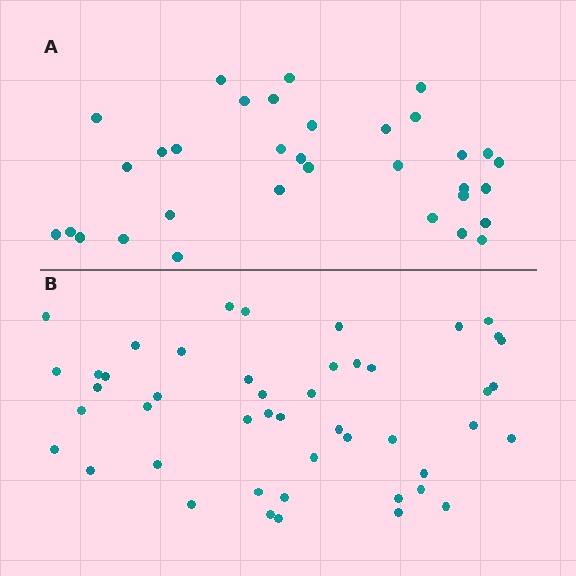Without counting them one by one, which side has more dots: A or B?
Region B (the bottom region) has more dots.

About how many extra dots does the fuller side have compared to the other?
Region B has approximately 15 more dots than region A.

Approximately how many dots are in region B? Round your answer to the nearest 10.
About 50 dots. (The exact count is 47, which rounds to 50.)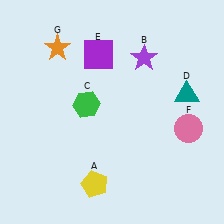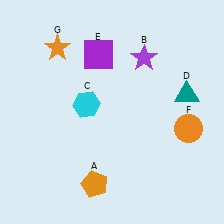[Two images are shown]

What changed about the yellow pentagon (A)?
In Image 1, A is yellow. In Image 2, it changed to orange.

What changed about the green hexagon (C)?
In Image 1, C is green. In Image 2, it changed to cyan.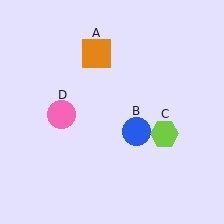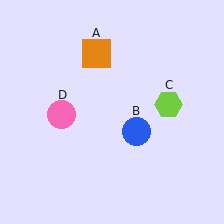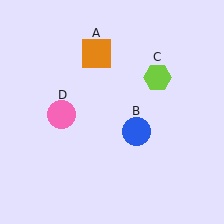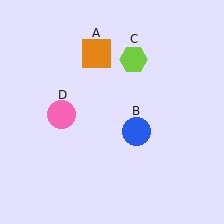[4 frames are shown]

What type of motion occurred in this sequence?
The lime hexagon (object C) rotated counterclockwise around the center of the scene.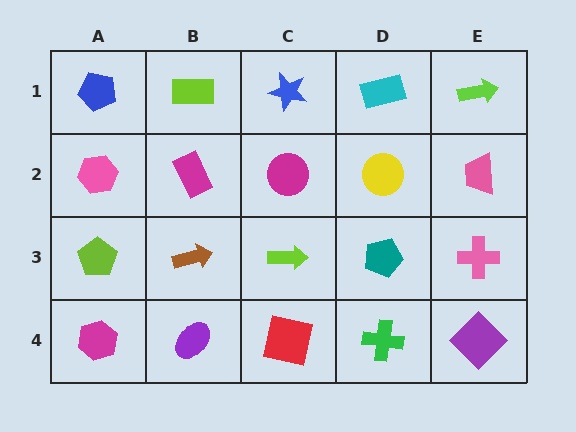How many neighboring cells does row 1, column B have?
3.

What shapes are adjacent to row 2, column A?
A blue pentagon (row 1, column A), a lime pentagon (row 3, column A), a magenta rectangle (row 2, column B).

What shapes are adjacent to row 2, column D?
A cyan rectangle (row 1, column D), a teal pentagon (row 3, column D), a magenta circle (row 2, column C), a pink trapezoid (row 2, column E).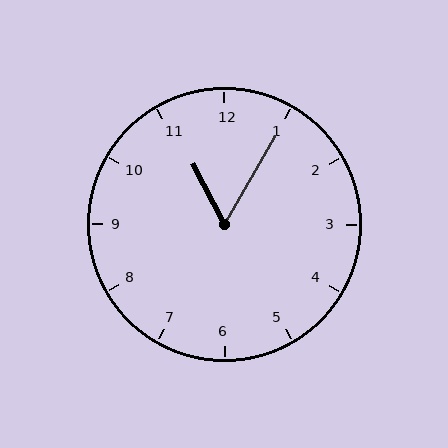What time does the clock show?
11:05.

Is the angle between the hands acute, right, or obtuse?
It is acute.